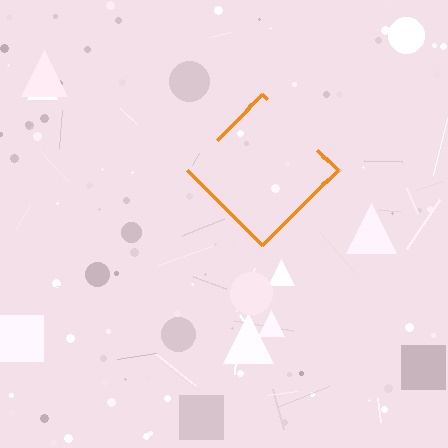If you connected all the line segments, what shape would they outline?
They would outline a diamond.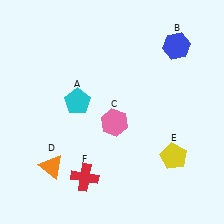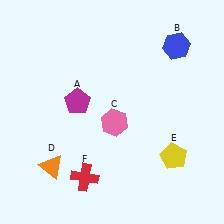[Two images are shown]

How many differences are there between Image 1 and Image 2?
There is 1 difference between the two images.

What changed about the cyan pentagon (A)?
In Image 1, A is cyan. In Image 2, it changed to magenta.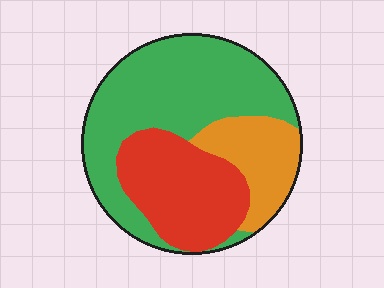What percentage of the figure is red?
Red takes up about one third (1/3) of the figure.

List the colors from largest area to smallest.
From largest to smallest: green, red, orange.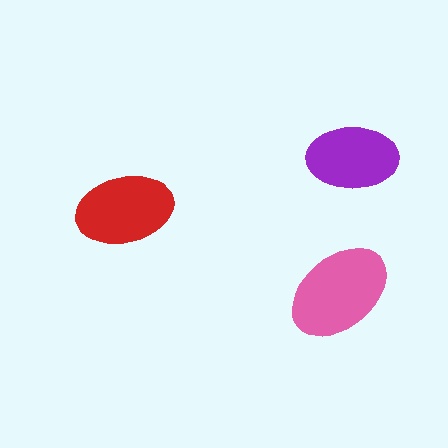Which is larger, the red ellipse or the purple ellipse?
The red one.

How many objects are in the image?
There are 3 objects in the image.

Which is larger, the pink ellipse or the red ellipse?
The pink one.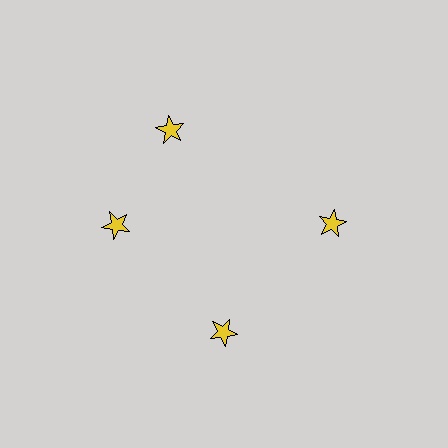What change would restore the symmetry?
The symmetry would be restored by rotating it back into even spacing with its neighbors so that all 4 stars sit at equal angles and equal distance from the center.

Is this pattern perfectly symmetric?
No. The 4 yellow stars are arranged in a ring, but one element near the 12 o'clock position is rotated out of alignment along the ring, breaking the 4-fold rotational symmetry.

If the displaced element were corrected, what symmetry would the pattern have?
It would have 4-fold rotational symmetry — the pattern would map onto itself every 90 degrees.